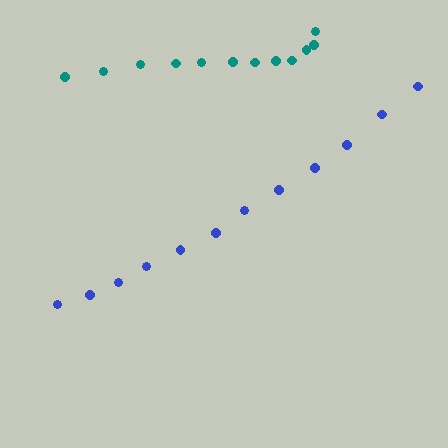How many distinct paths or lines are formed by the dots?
There are 2 distinct paths.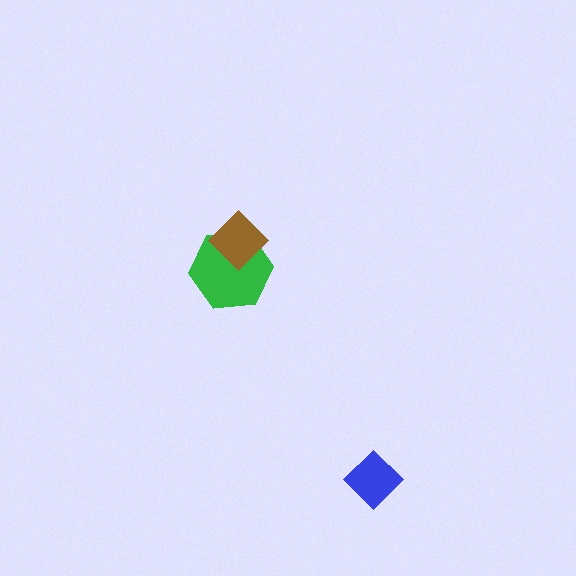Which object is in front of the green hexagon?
The brown diamond is in front of the green hexagon.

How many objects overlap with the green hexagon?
1 object overlaps with the green hexagon.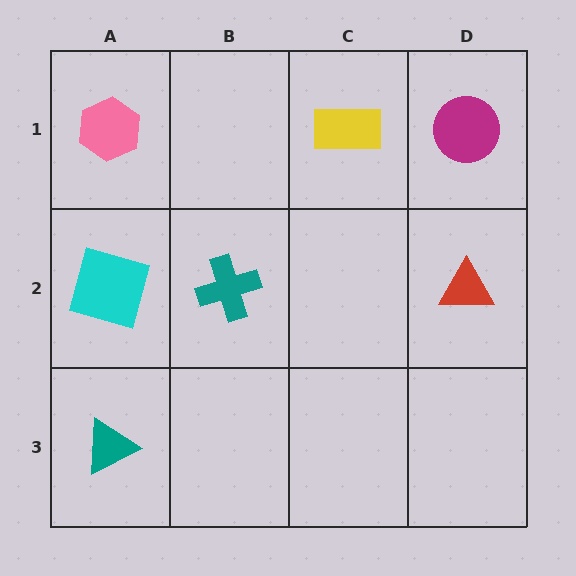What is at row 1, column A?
A pink hexagon.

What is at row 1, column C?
A yellow rectangle.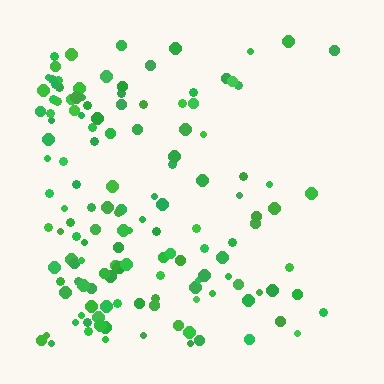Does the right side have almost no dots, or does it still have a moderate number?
Still a moderate number, just noticeably fewer than the left.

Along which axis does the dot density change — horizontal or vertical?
Horizontal.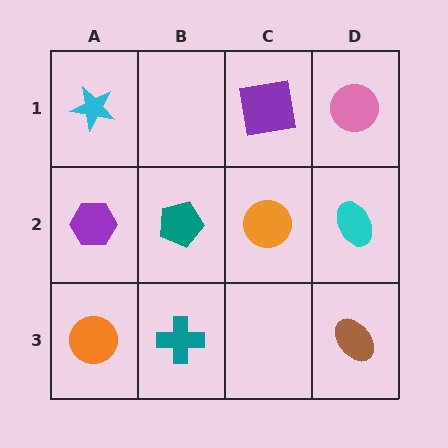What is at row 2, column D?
A cyan ellipse.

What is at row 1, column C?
A purple square.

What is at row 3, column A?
An orange circle.